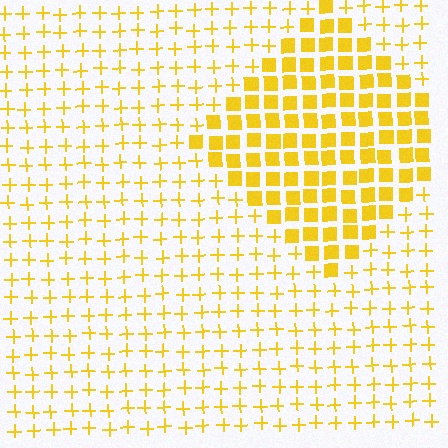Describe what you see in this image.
The image is filled with small yellow elements arranged in a uniform grid. A diamond-shaped region contains squares, while the surrounding area contains plus signs. The boundary is defined purely by the change in element shape.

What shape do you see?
I see a diamond.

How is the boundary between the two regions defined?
The boundary is defined by a change in element shape: squares inside vs. plus signs outside. All elements share the same color and spacing.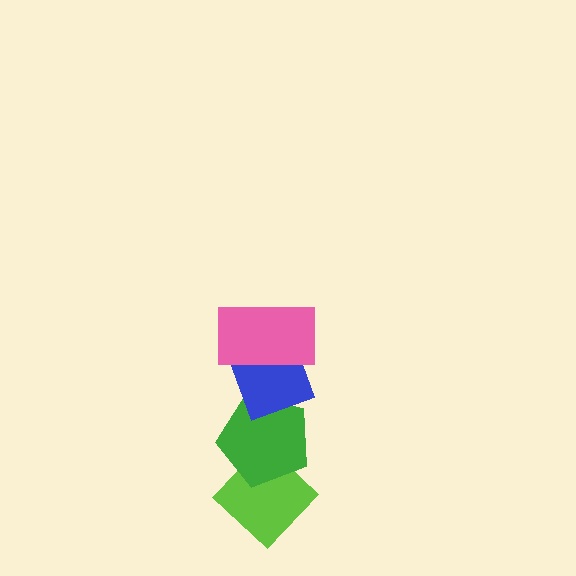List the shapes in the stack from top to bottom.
From top to bottom: the pink rectangle, the blue diamond, the green pentagon, the lime diamond.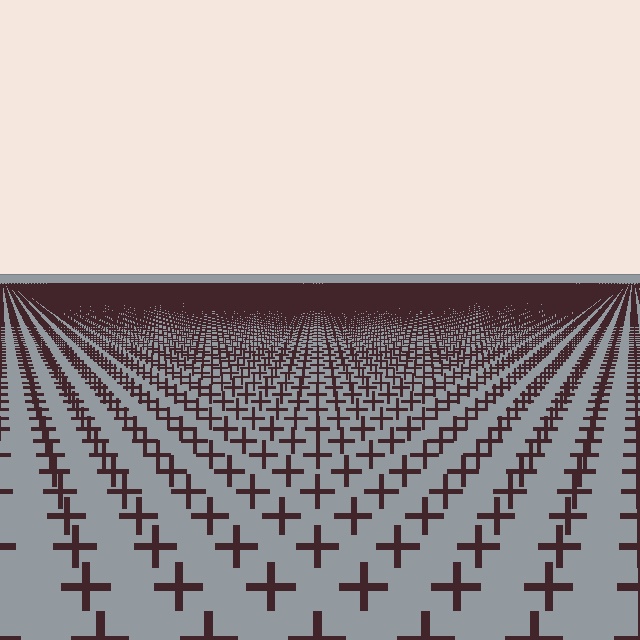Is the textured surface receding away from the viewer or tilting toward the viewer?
The surface is receding away from the viewer. Texture elements get smaller and denser toward the top.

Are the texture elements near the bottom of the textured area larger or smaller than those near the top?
Larger. Near the bottom, elements are closer to the viewer and appear at a bigger on-screen size.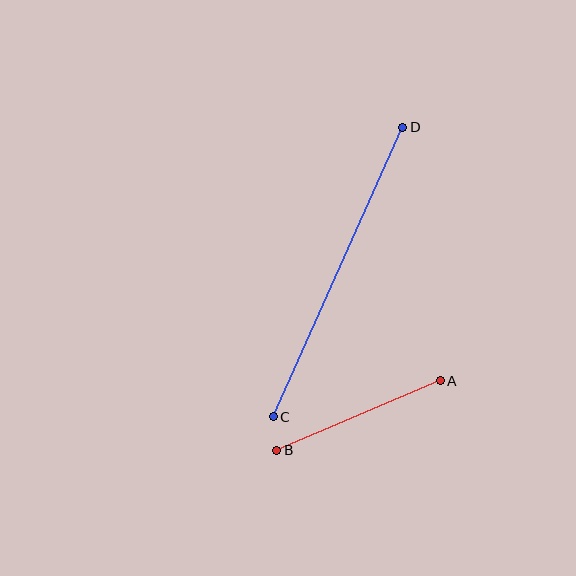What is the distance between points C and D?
The distance is approximately 317 pixels.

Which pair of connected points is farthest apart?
Points C and D are farthest apart.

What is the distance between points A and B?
The distance is approximately 178 pixels.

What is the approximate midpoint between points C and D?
The midpoint is at approximately (338, 272) pixels.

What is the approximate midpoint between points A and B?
The midpoint is at approximately (358, 415) pixels.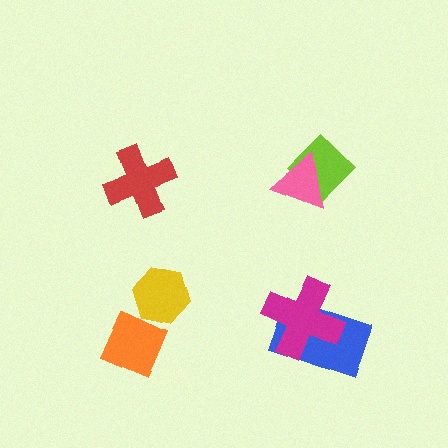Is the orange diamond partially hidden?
Yes, it is partially covered by another shape.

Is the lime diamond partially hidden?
Yes, it is partially covered by another shape.